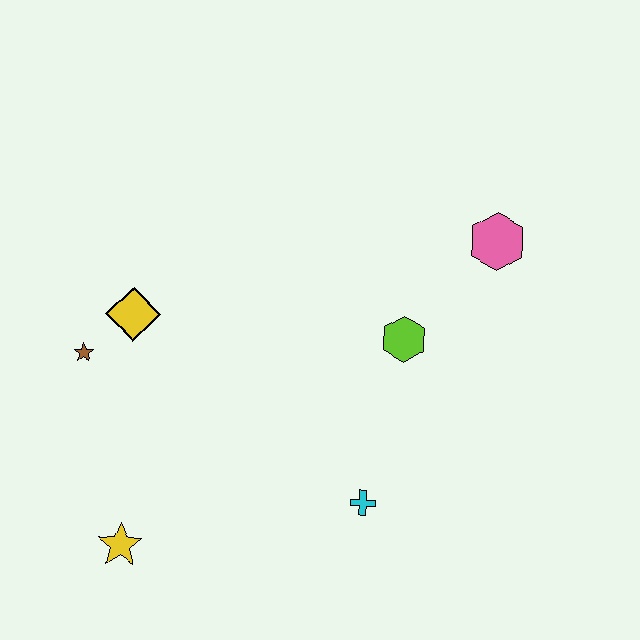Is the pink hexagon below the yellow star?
No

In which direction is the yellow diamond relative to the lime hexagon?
The yellow diamond is to the left of the lime hexagon.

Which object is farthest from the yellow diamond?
The pink hexagon is farthest from the yellow diamond.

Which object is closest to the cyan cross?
The lime hexagon is closest to the cyan cross.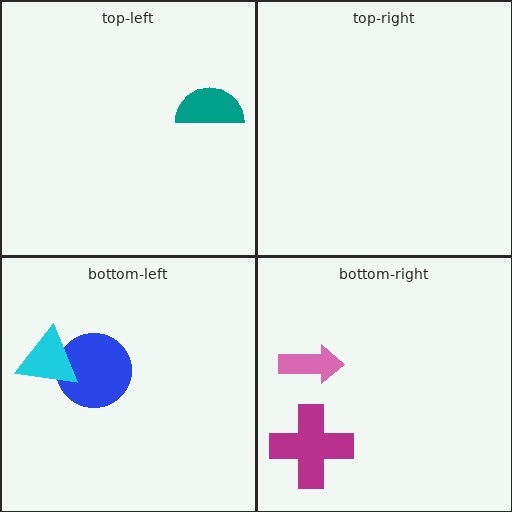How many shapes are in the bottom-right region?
2.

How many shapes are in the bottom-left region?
2.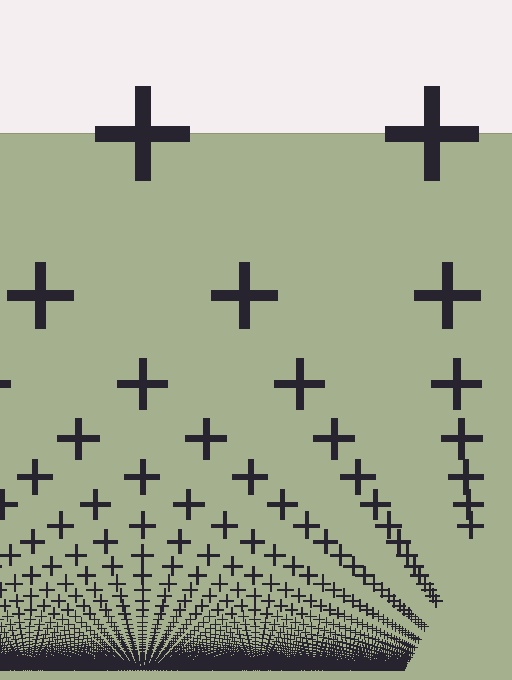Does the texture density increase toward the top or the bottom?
Density increases toward the bottom.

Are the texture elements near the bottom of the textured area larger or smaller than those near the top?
Smaller. The gradient is inverted — elements near the bottom are smaller and denser.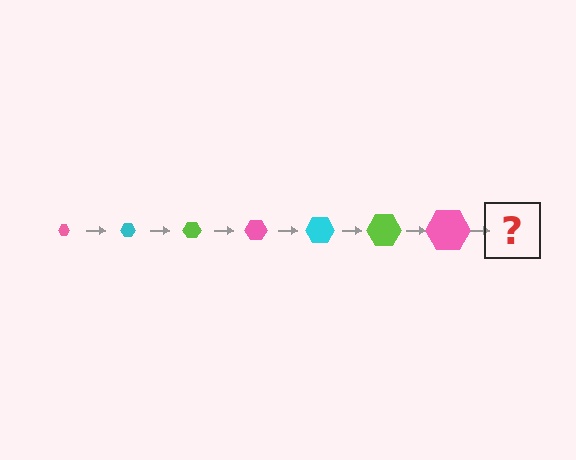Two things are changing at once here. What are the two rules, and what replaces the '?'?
The two rules are that the hexagon grows larger each step and the color cycles through pink, cyan, and lime. The '?' should be a cyan hexagon, larger than the previous one.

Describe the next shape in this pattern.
It should be a cyan hexagon, larger than the previous one.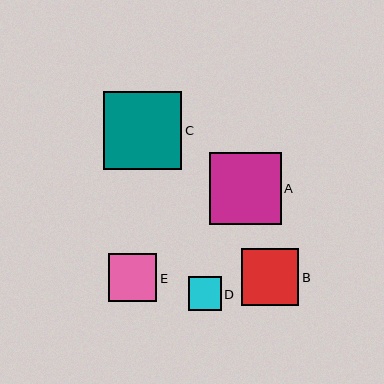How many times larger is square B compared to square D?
Square B is approximately 1.7 times the size of square D.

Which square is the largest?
Square C is the largest with a size of approximately 78 pixels.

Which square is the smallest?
Square D is the smallest with a size of approximately 33 pixels.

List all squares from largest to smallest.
From largest to smallest: C, A, B, E, D.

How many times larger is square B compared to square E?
Square B is approximately 1.2 times the size of square E.